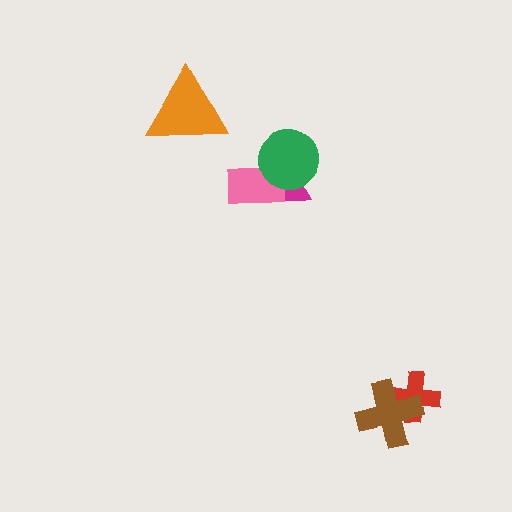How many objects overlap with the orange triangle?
0 objects overlap with the orange triangle.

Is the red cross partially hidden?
Yes, it is partially covered by another shape.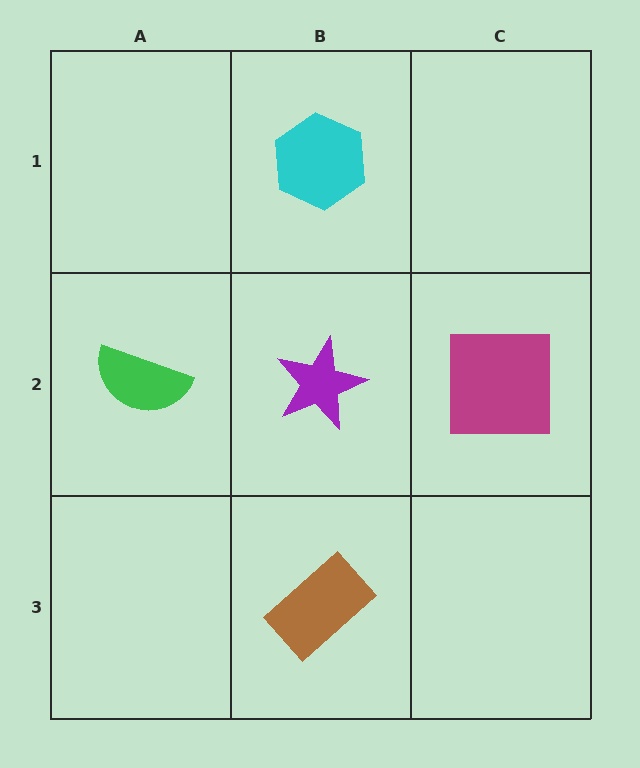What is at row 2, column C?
A magenta square.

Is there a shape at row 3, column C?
No, that cell is empty.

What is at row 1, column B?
A cyan hexagon.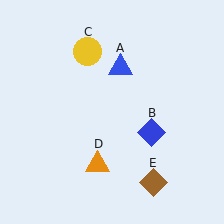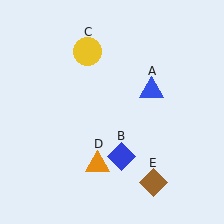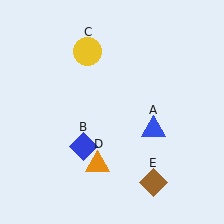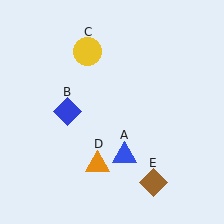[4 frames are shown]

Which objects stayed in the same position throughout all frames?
Yellow circle (object C) and orange triangle (object D) and brown diamond (object E) remained stationary.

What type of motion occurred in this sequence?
The blue triangle (object A), blue diamond (object B) rotated clockwise around the center of the scene.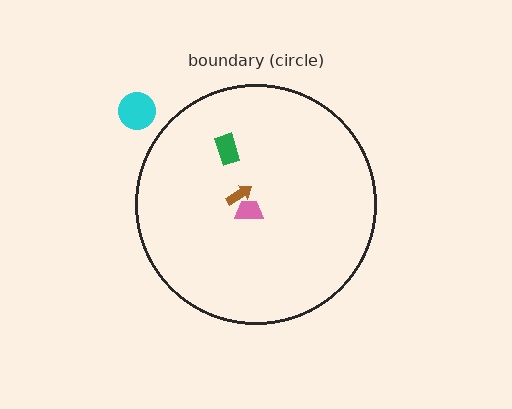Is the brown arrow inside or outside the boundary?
Inside.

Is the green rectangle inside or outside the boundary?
Inside.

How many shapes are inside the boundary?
3 inside, 1 outside.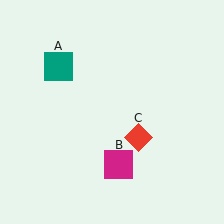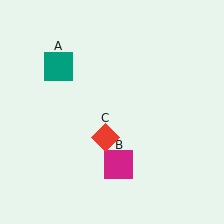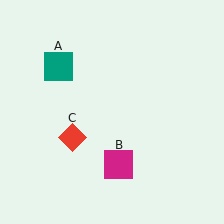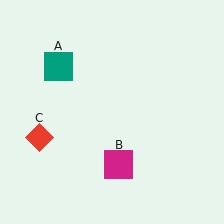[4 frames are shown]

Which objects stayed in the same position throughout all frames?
Teal square (object A) and magenta square (object B) remained stationary.